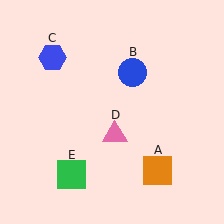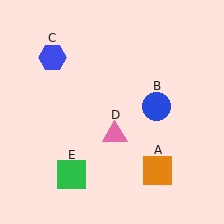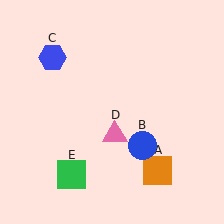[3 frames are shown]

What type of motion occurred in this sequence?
The blue circle (object B) rotated clockwise around the center of the scene.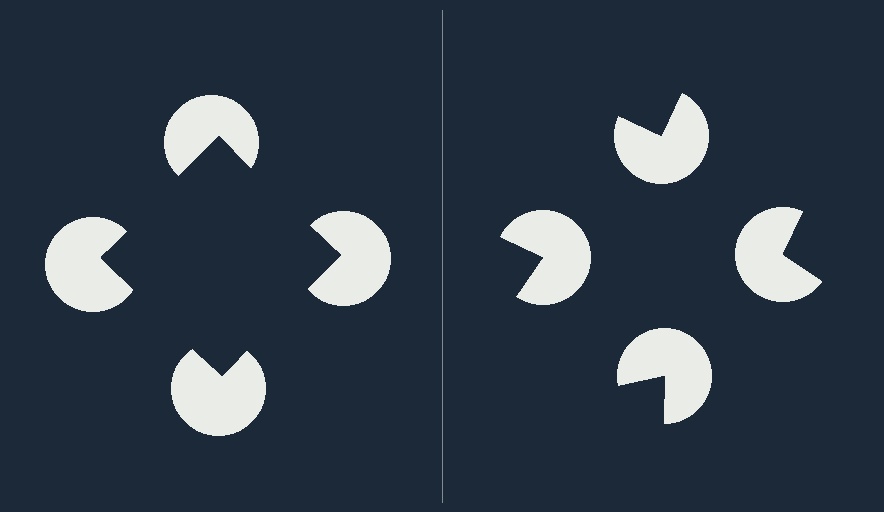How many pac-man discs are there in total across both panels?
8 — 4 on each side.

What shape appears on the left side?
An illusory square.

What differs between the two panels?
The pac-man discs are positioned identically on both sides; only the wedge orientations differ. On the left they align to a square; on the right they are misaligned.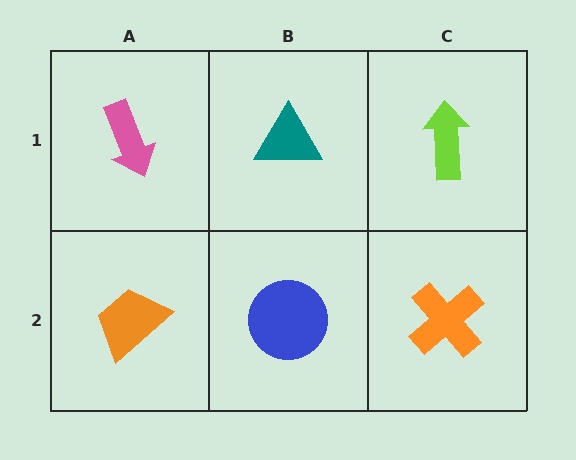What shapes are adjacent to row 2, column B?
A teal triangle (row 1, column B), an orange trapezoid (row 2, column A), an orange cross (row 2, column C).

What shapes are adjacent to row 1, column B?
A blue circle (row 2, column B), a pink arrow (row 1, column A), a lime arrow (row 1, column C).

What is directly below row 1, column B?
A blue circle.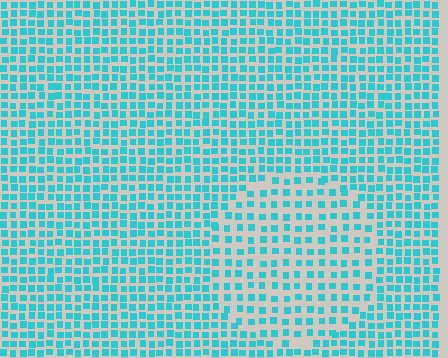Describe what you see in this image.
The image contains small cyan elements arranged at two different densities. A circle-shaped region is visible where the elements are less densely packed than the surrounding area.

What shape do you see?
I see a circle.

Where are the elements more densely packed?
The elements are more densely packed outside the circle boundary.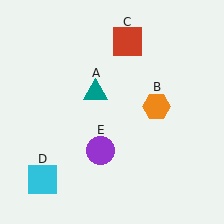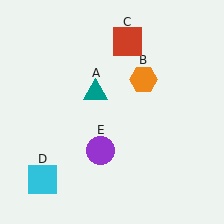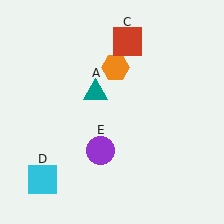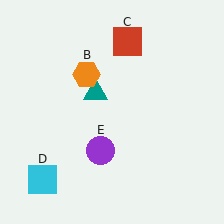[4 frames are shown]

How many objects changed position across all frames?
1 object changed position: orange hexagon (object B).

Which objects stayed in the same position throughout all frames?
Teal triangle (object A) and red square (object C) and cyan square (object D) and purple circle (object E) remained stationary.